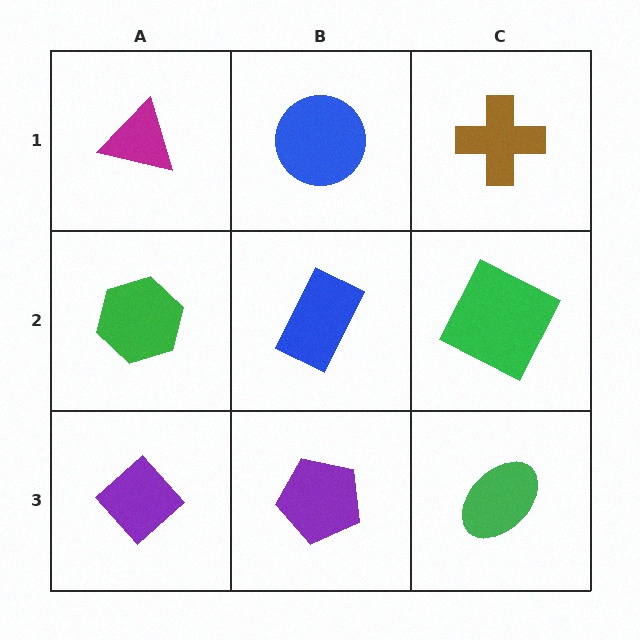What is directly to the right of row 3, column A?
A purple pentagon.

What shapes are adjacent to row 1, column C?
A green square (row 2, column C), a blue circle (row 1, column B).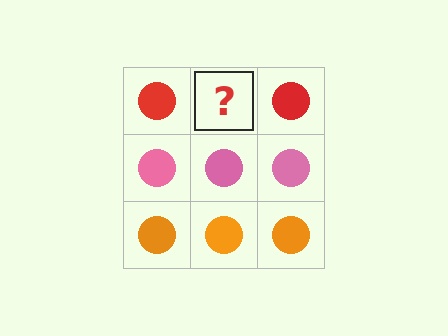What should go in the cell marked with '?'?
The missing cell should contain a red circle.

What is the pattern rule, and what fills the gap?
The rule is that each row has a consistent color. The gap should be filled with a red circle.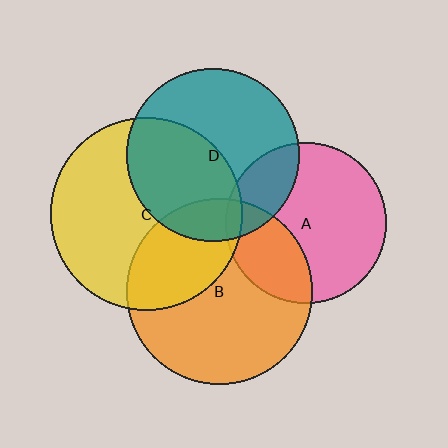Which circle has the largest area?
Circle C (yellow).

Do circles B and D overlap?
Yes.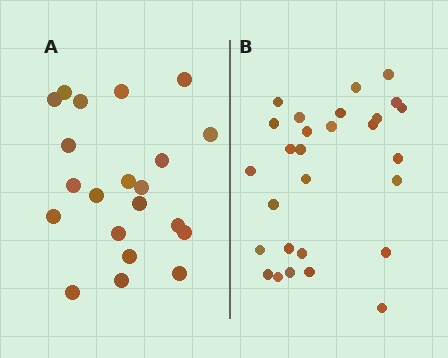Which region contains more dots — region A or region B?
Region B (the right region) has more dots.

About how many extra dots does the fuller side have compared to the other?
Region B has roughly 8 or so more dots than region A.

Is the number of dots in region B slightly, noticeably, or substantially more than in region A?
Region B has noticeably more, but not dramatically so. The ratio is roughly 1.3 to 1.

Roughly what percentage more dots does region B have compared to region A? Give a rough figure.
About 35% more.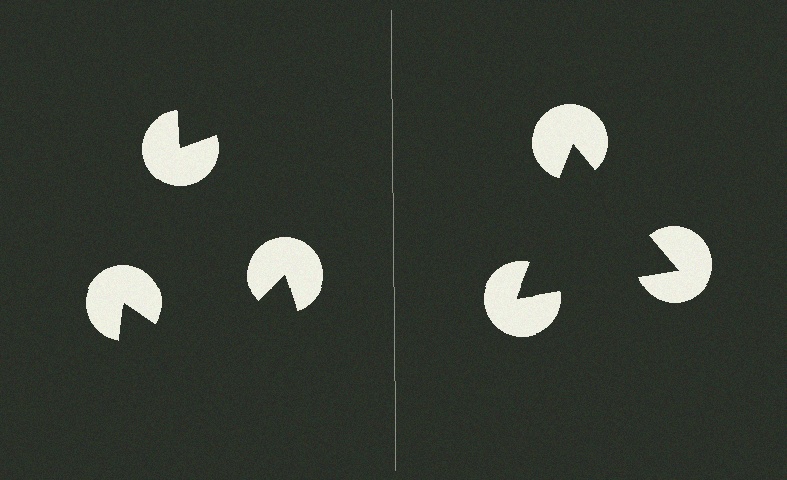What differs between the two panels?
The pac-man discs are positioned identically on both sides; only the wedge orientations differ. On the right they align to a triangle; on the left they are misaligned.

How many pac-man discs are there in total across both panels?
6 — 3 on each side.